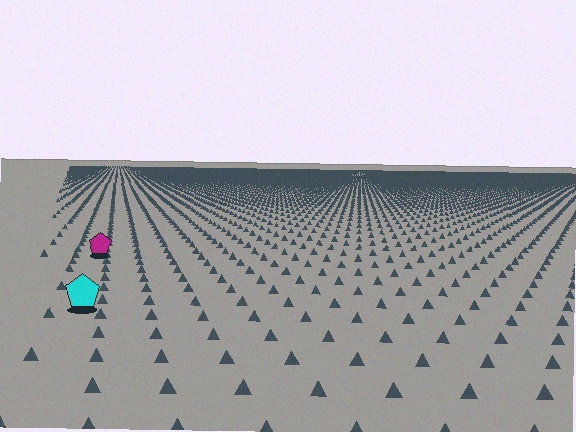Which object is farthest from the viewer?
The magenta pentagon is farthest from the viewer. It appears smaller and the ground texture around it is denser.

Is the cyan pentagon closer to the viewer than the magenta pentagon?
Yes. The cyan pentagon is closer — you can tell from the texture gradient: the ground texture is coarser near it.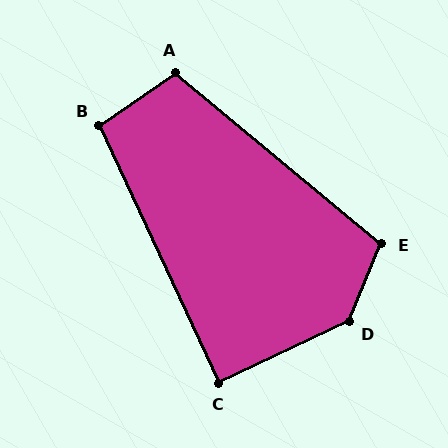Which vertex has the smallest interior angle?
C, at approximately 90 degrees.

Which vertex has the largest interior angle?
D, at approximately 138 degrees.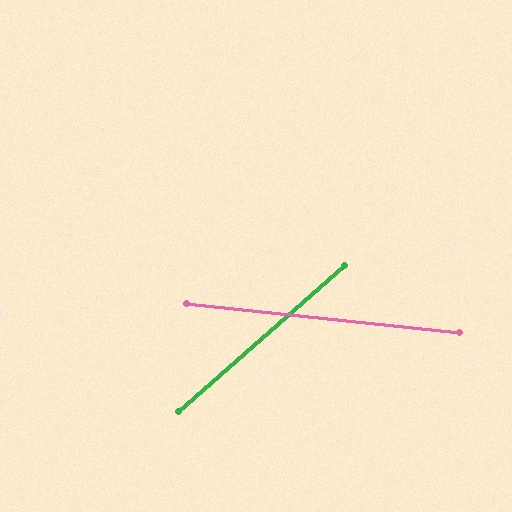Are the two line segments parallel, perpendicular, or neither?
Neither parallel nor perpendicular — they differ by about 47°.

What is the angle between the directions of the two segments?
Approximately 47 degrees.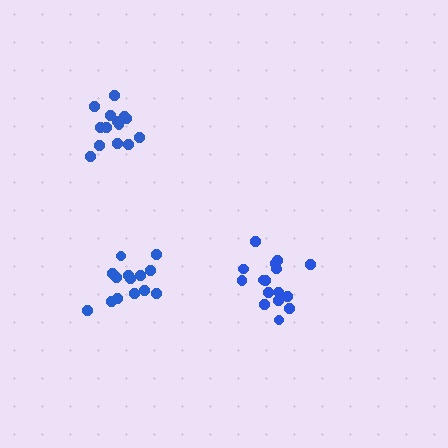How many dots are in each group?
Group 1: 14 dots, Group 2: 14 dots, Group 3: 16 dots (44 total).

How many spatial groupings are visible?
There are 3 spatial groupings.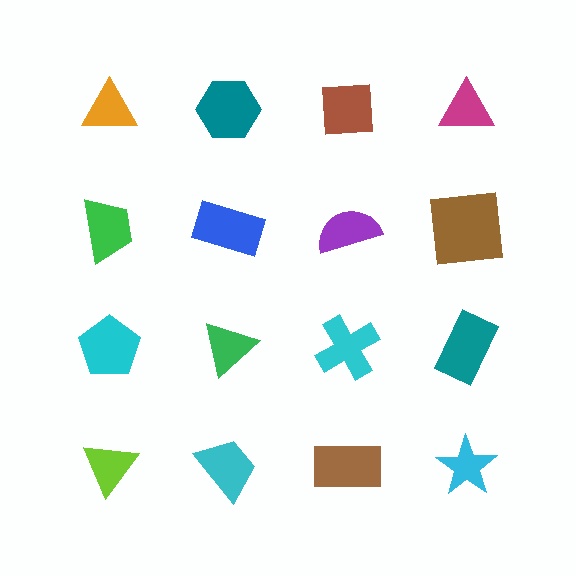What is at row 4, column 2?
A cyan trapezoid.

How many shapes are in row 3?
4 shapes.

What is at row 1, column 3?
A brown square.